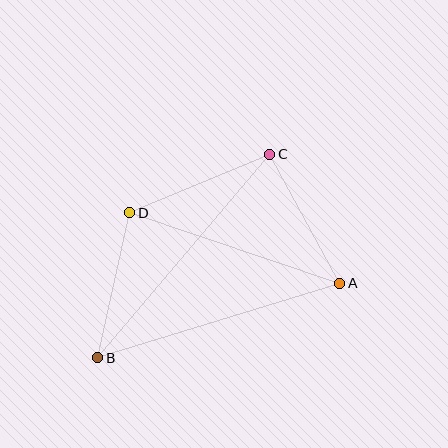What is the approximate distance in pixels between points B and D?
The distance between B and D is approximately 149 pixels.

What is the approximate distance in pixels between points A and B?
The distance between A and B is approximately 253 pixels.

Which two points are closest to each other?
Points A and C are closest to each other.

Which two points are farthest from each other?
Points B and C are farthest from each other.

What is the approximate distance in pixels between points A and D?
The distance between A and D is approximately 221 pixels.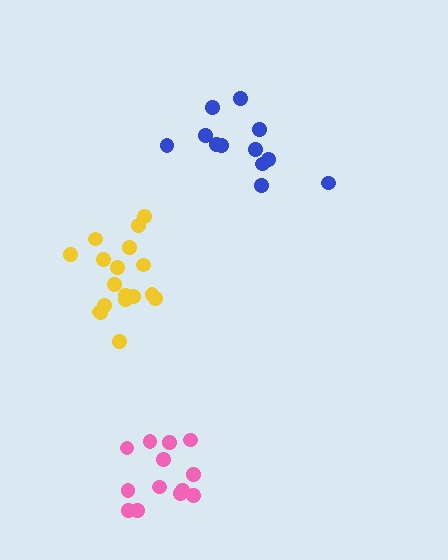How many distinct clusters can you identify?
There are 3 distinct clusters.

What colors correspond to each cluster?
The clusters are colored: blue, pink, yellow.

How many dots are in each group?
Group 1: 12 dots, Group 2: 13 dots, Group 3: 18 dots (43 total).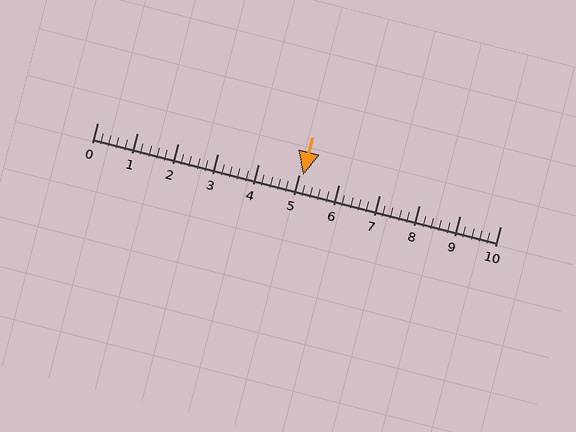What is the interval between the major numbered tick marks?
The major tick marks are spaced 1 units apart.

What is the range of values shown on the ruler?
The ruler shows values from 0 to 10.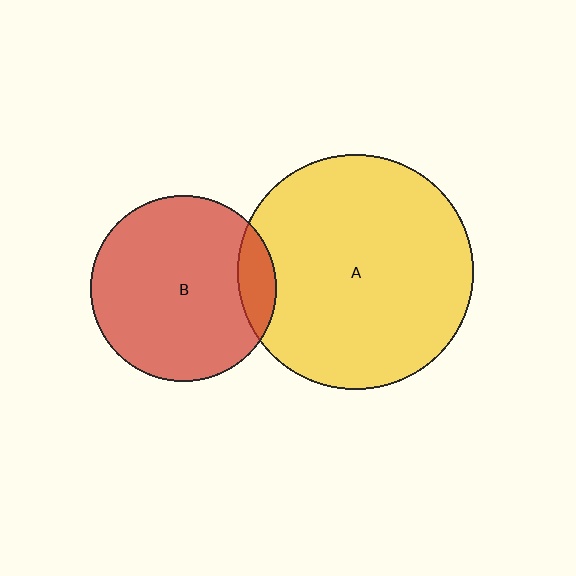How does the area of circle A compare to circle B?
Approximately 1.6 times.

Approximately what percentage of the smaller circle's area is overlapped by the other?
Approximately 10%.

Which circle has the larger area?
Circle A (yellow).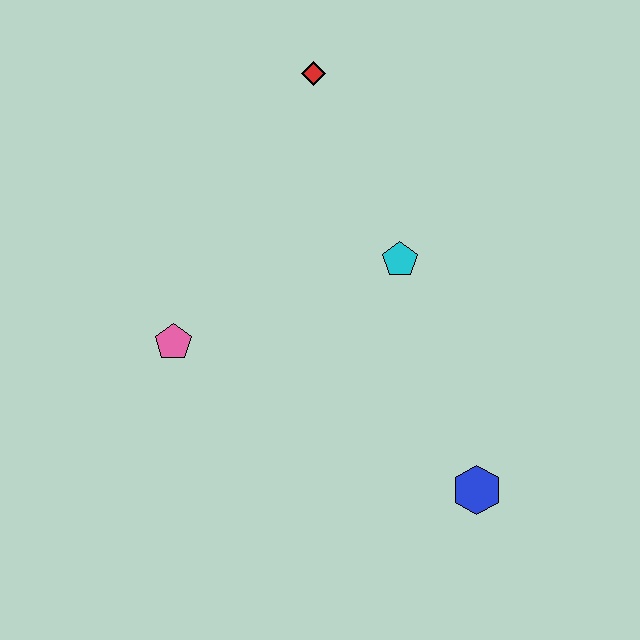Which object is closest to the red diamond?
The cyan pentagon is closest to the red diamond.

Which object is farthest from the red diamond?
The blue hexagon is farthest from the red diamond.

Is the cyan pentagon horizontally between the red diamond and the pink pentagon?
No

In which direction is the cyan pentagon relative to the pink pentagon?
The cyan pentagon is to the right of the pink pentagon.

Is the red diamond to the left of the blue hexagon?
Yes